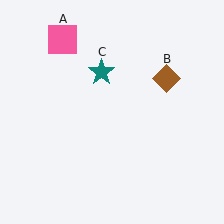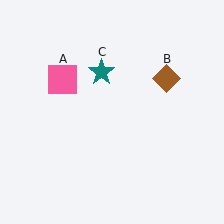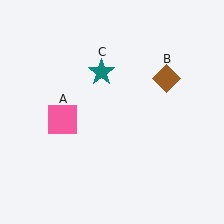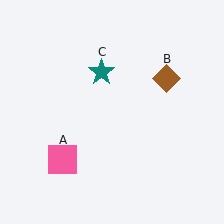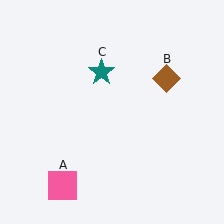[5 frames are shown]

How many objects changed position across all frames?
1 object changed position: pink square (object A).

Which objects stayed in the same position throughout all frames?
Brown diamond (object B) and teal star (object C) remained stationary.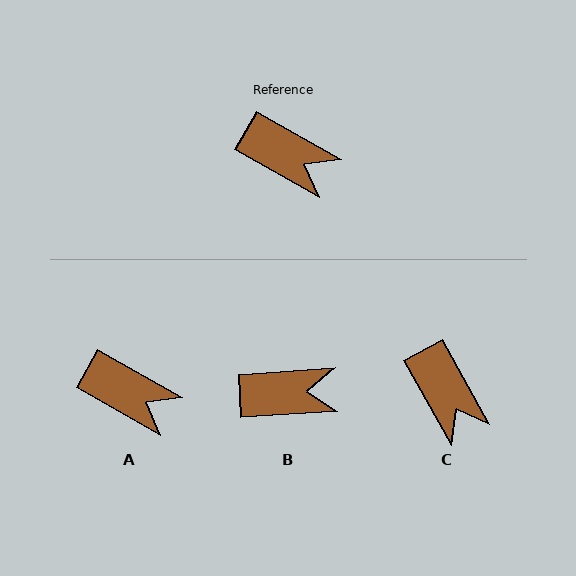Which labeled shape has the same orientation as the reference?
A.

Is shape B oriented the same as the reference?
No, it is off by about 34 degrees.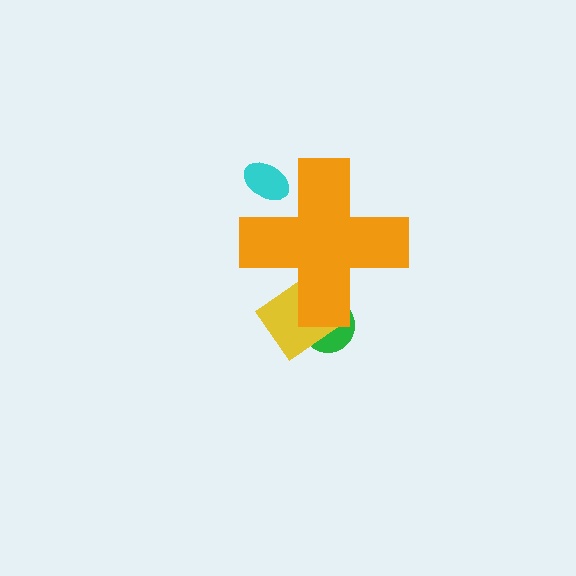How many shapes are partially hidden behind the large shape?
3 shapes are partially hidden.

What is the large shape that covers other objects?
An orange cross.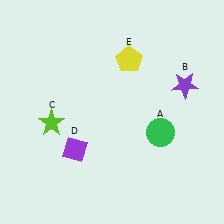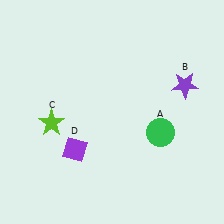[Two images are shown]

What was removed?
The yellow pentagon (E) was removed in Image 2.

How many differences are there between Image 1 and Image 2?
There is 1 difference between the two images.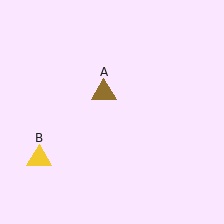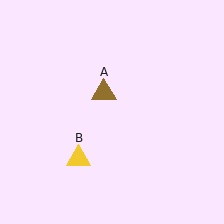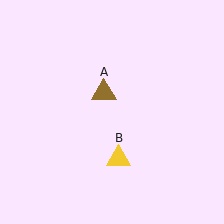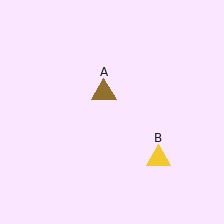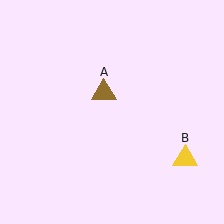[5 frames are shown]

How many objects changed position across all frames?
1 object changed position: yellow triangle (object B).